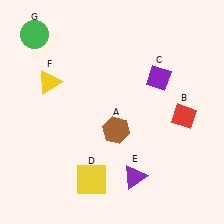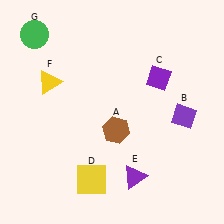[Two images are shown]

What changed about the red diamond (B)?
In Image 1, B is red. In Image 2, it changed to purple.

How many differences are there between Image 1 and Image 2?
There is 1 difference between the two images.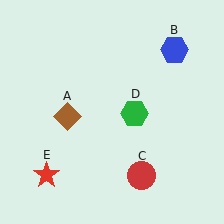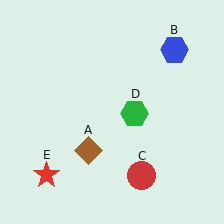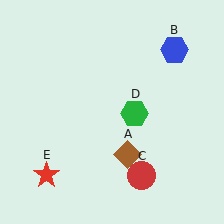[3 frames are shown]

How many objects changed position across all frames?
1 object changed position: brown diamond (object A).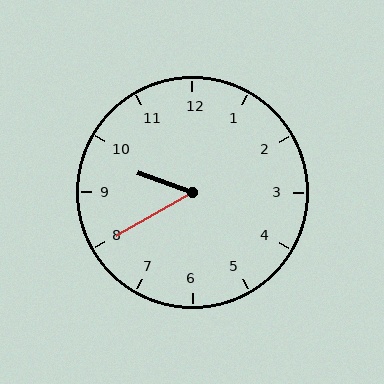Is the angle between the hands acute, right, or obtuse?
It is acute.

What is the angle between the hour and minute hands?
Approximately 50 degrees.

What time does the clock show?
9:40.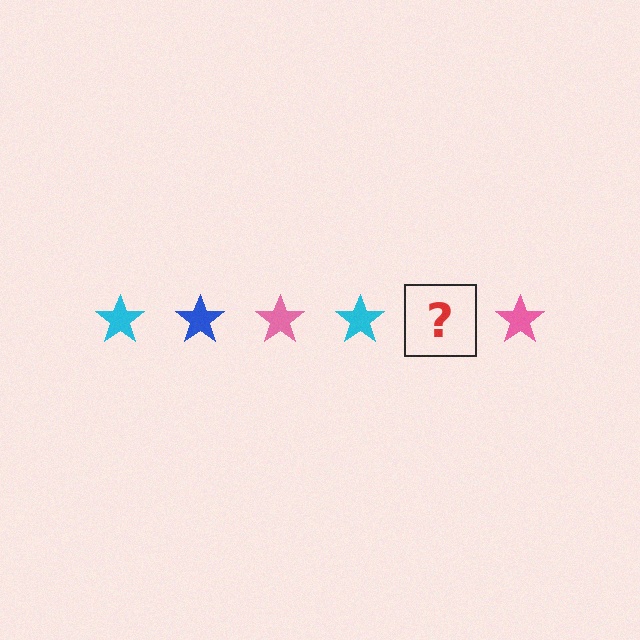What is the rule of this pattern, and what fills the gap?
The rule is that the pattern cycles through cyan, blue, pink stars. The gap should be filled with a blue star.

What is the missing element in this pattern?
The missing element is a blue star.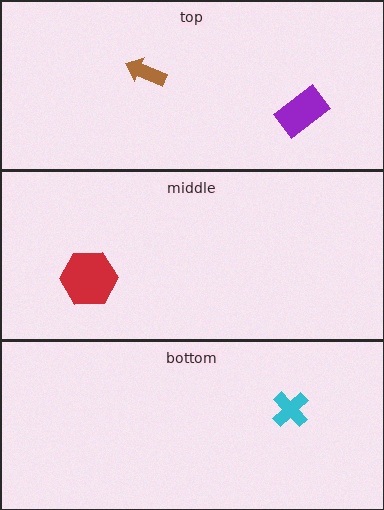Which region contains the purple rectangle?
The top region.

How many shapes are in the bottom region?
1.